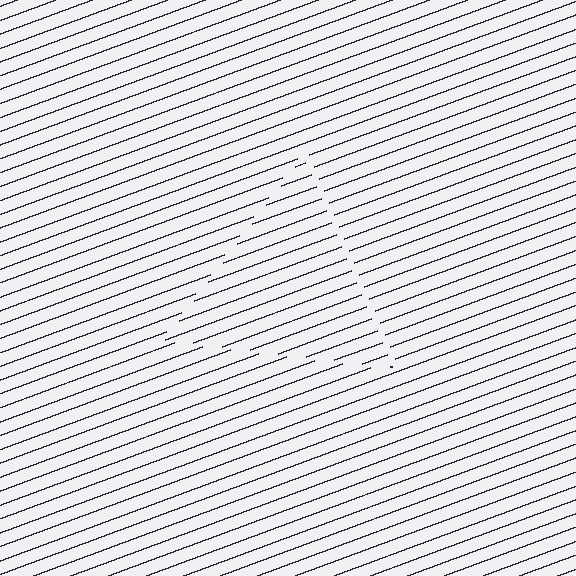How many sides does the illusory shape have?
3 sides — the line-ends trace a triangle.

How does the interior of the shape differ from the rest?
The interior of the shape contains the same grating, shifted by half a period — the contour is defined by the phase discontinuity where line-ends from the inner and outer gratings abut.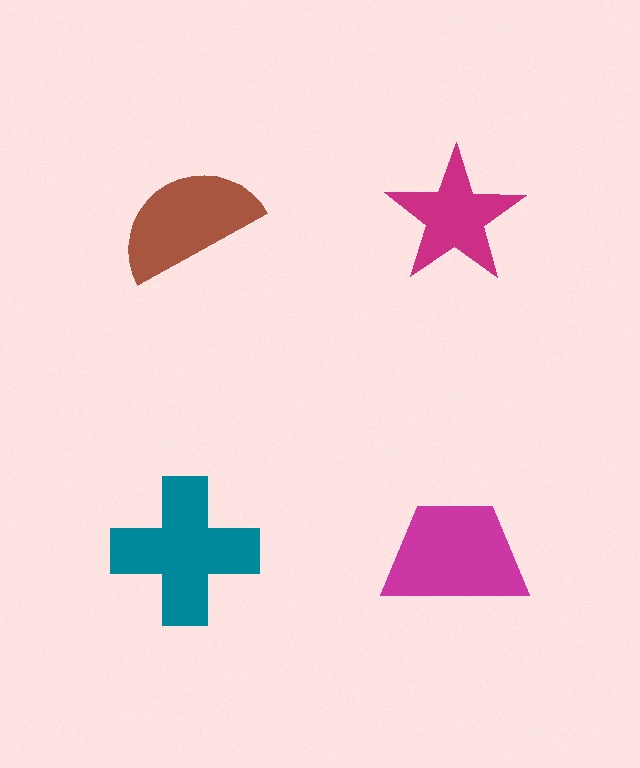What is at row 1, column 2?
A magenta star.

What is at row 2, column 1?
A teal cross.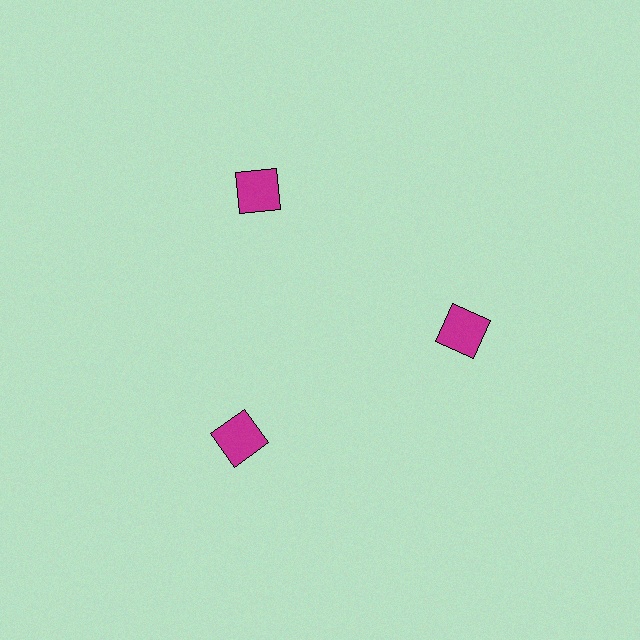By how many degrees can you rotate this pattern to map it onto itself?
The pattern maps onto itself every 120 degrees of rotation.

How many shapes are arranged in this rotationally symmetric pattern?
There are 3 shapes, arranged in 3 groups of 1.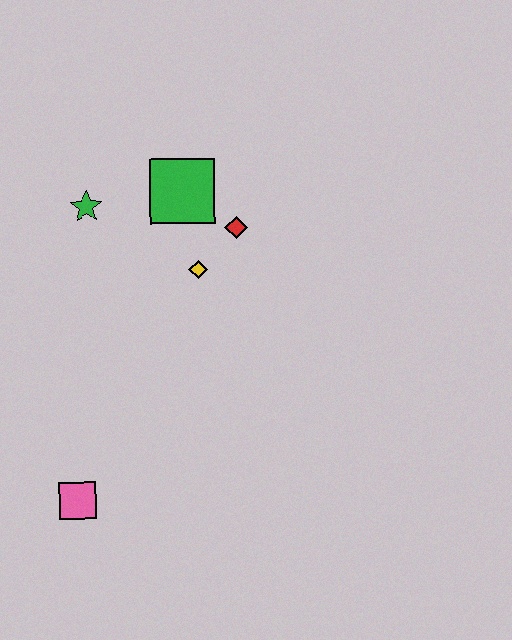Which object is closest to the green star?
The green square is closest to the green star.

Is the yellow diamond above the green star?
No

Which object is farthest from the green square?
The pink square is farthest from the green square.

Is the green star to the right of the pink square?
Yes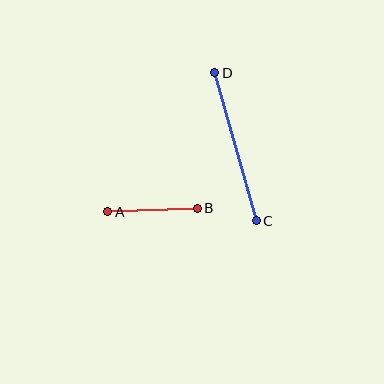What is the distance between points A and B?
The distance is approximately 90 pixels.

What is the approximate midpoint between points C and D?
The midpoint is at approximately (236, 147) pixels.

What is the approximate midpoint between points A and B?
The midpoint is at approximately (152, 210) pixels.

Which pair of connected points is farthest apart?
Points C and D are farthest apart.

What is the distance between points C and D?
The distance is approximately 153 pixels.